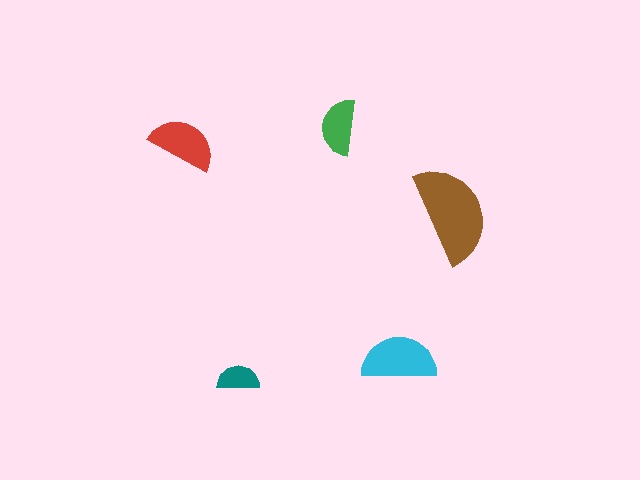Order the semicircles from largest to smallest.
the brown one, the cyan one, the red one, the green one, the teal one.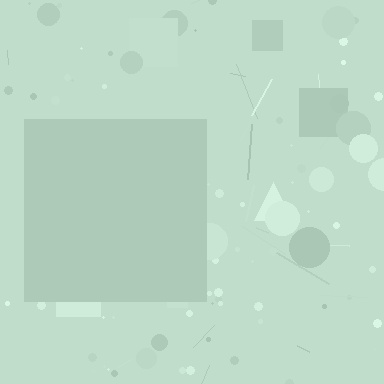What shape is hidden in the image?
A square is hidden in the image.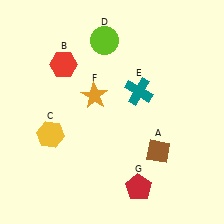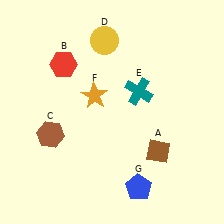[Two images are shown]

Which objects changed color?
C changed from yellow to brown. D changed from lime to yellow. G changed from red to blue.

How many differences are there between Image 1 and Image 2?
There are 3 differences between the two images.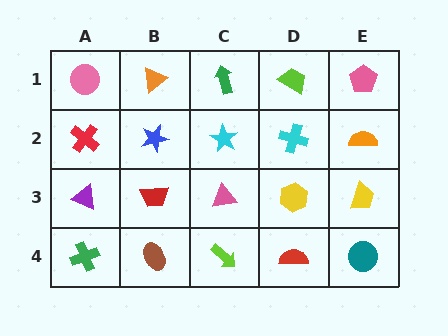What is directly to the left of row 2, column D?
A cyan star.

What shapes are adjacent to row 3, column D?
A cyan cross (row 2, column D), a red semicircle (row 4, column D), a pink triangle (row 3, column C), a yellow trapezoid (row 3, column E).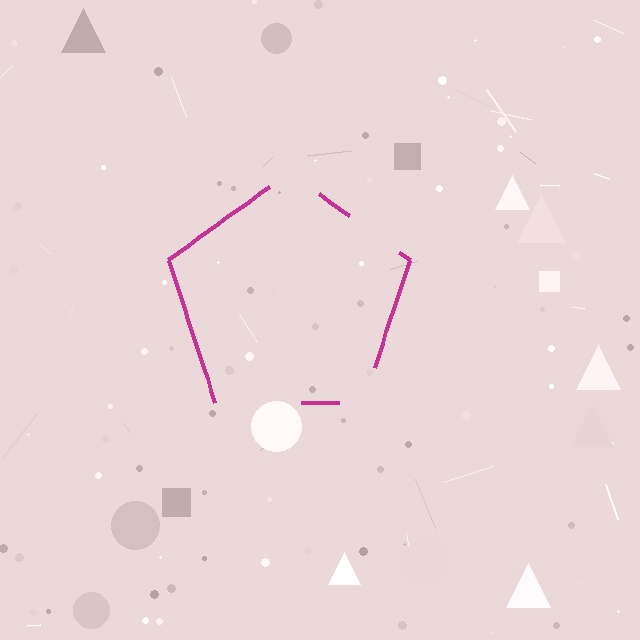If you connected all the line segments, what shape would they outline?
They would outline a pentagon.